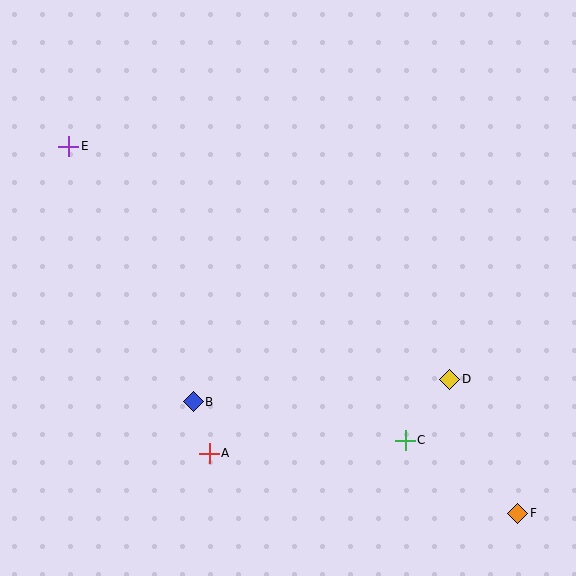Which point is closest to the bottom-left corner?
Point A is closest to the bottom-left corner.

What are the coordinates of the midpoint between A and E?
The midpoint between A and E is at (139, 300).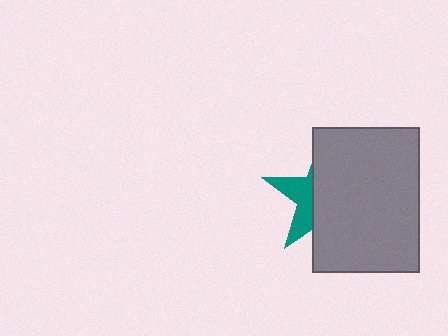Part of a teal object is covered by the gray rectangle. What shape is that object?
It is a star.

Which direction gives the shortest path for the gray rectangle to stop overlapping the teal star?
Moving right gives the shortest separation.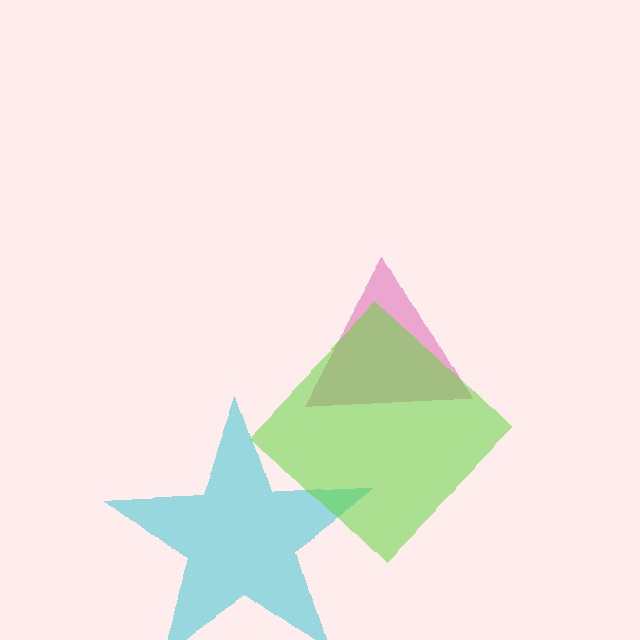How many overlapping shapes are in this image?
There are 3 overlapping shapes in the image.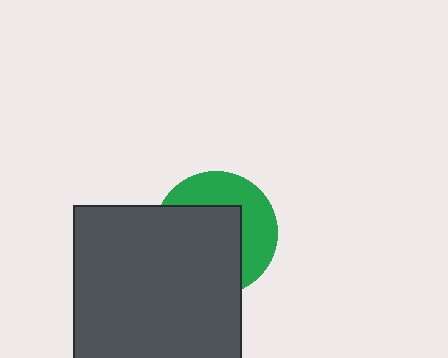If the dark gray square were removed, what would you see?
You would see the complete green circle.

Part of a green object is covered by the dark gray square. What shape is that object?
It is a circle.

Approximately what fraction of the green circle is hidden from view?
Roughly 57% of the green circle is hidden behind the dark gray square.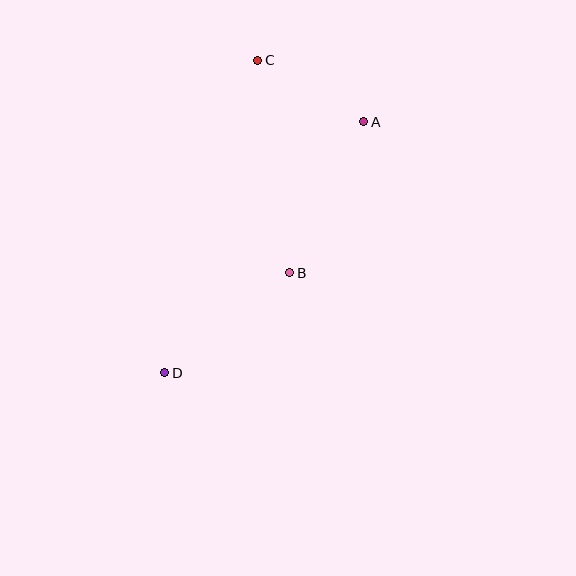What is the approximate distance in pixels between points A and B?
The distance between A and B is approximately 168 pixels.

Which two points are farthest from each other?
Points C and D are farthest from each other.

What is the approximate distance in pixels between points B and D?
The distance between B and D is approximately 160 pixels.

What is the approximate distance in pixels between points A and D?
The distance between A and D is approximately 320 pixels.